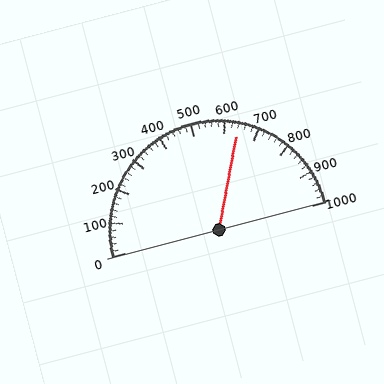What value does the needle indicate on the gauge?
The needle indicates approximately 640.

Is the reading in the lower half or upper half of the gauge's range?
The reading is in the upper half of the range (0 to 1000).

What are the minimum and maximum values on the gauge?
The gauge ranges from 0 to 1000.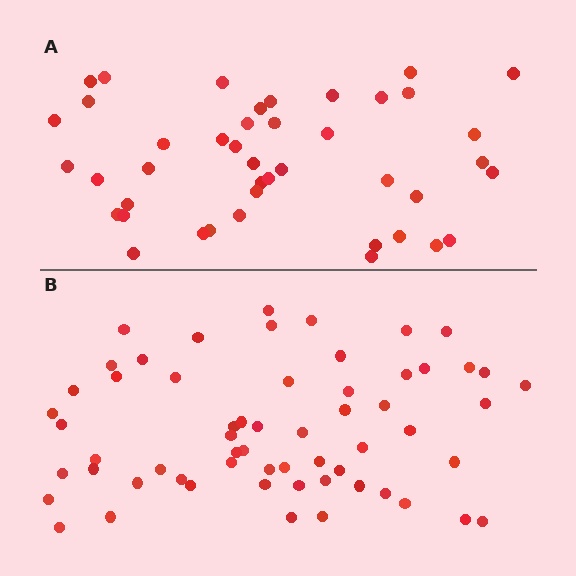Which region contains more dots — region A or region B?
Region B (the bottom region) has more dots.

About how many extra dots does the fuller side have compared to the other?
Region B has approximately 15 more dots than region A.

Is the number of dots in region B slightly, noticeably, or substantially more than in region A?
Region B has noticeably more, but not dramatically so. The ratio is roughly 1.4 to 1.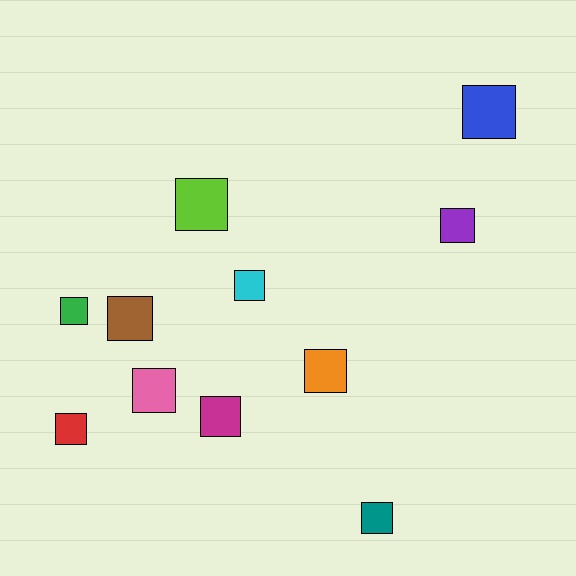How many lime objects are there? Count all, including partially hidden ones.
There is 1 lime object.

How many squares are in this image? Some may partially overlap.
There are 11 squares.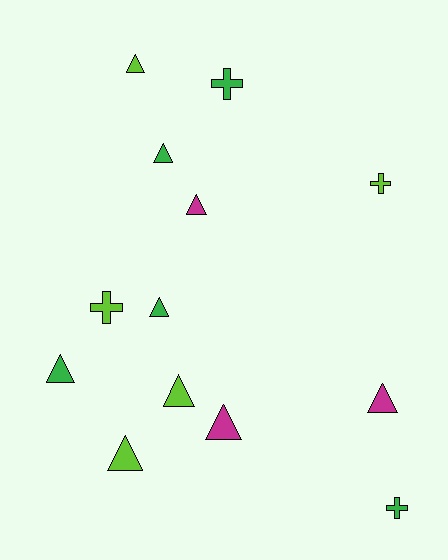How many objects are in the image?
There are 13 objects.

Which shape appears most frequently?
Triangle, with 9 objects.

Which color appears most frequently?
Green, with 5 objects.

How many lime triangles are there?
There are 3 lime triangles.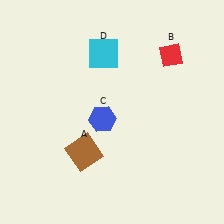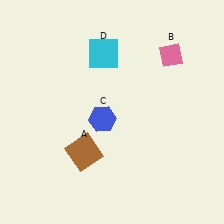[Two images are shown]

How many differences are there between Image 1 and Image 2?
There is 1 difference between the two images.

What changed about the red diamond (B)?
In Image 1, B is red. In Image 2, it changed to pink.